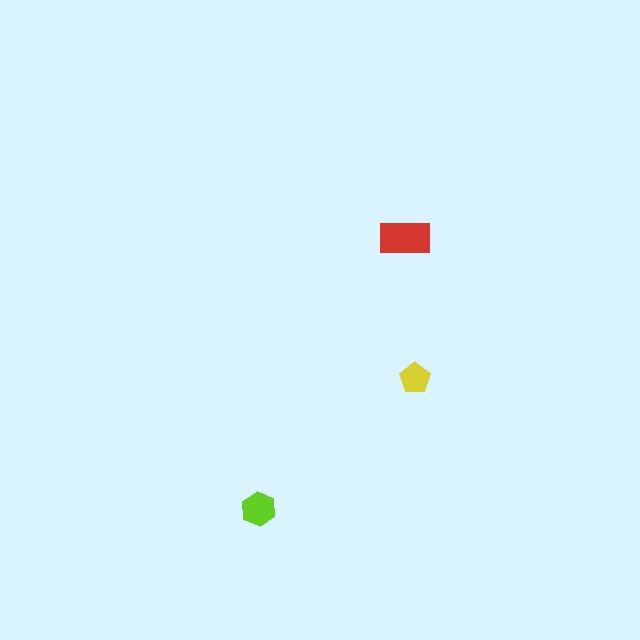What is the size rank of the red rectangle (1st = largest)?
1st.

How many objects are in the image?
There are 3 objects in the image.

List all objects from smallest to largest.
The yellow pentagon, the lime hexagon, the red rectangle.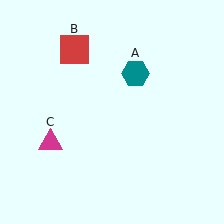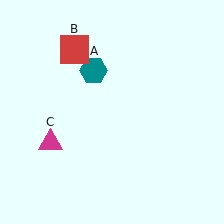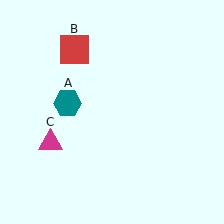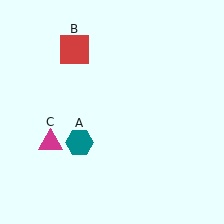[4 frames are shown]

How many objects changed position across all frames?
1 object changed position: teal hexagon (object A).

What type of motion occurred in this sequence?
The teal hexagon (object A) rotated counterclockwise around the center of the scene.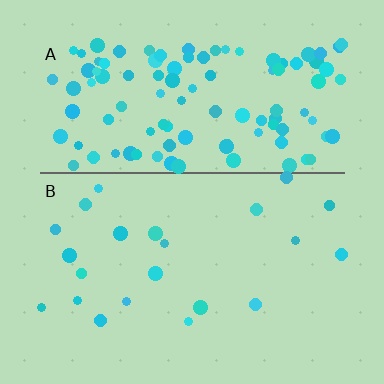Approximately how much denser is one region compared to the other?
Approximately 5.0× — region A over region B.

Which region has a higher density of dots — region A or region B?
A (the top).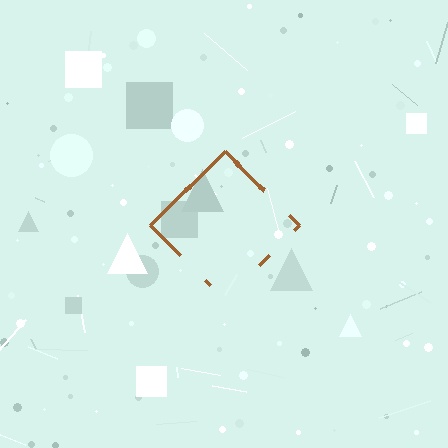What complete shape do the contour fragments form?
The contour fragments form a diamond.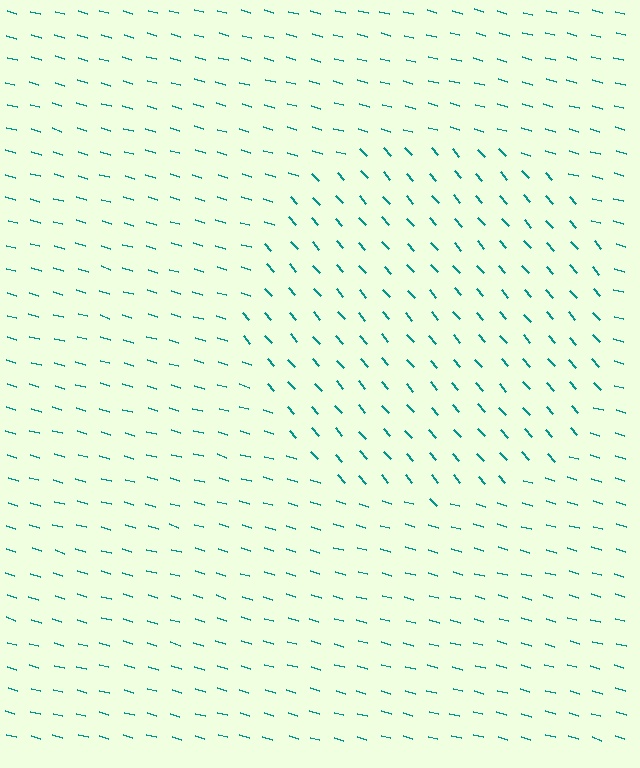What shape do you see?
I see a circle.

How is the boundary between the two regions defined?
The boundary is defined purely by a change in line orientation (approximately 32 degrees difference). All lines are the same color and thickness.